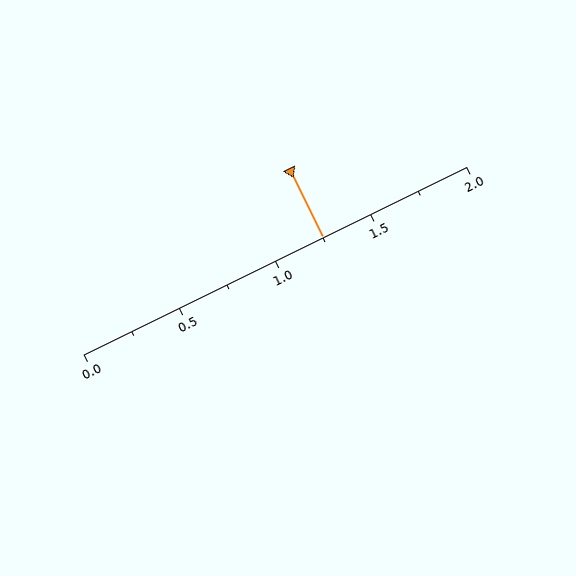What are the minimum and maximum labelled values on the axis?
The axis runs from 0.0 to 2.0.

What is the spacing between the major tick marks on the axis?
The major ticks are spaced 0.5 apart.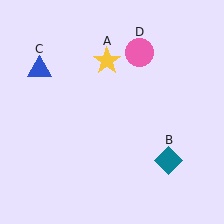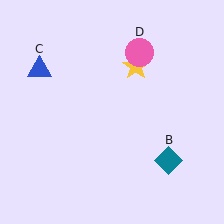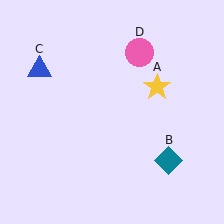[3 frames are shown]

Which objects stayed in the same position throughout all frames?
Teal diamond (object B) and blue triangle (object C) and pink circle (object D) remained stationary.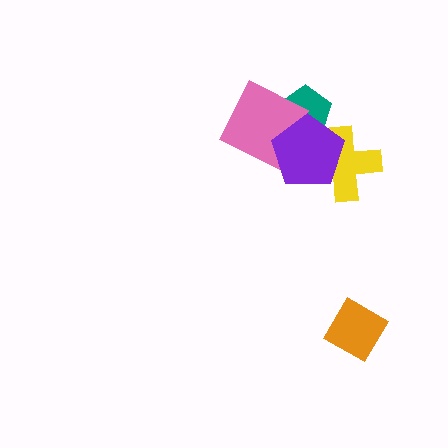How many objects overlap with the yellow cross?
1 object overlaps with the yellow cross.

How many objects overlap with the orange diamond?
0 objects overlap with the orange diamond.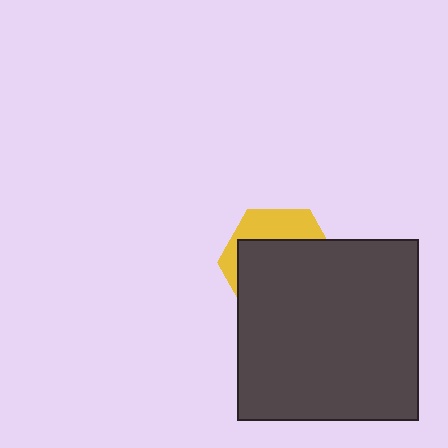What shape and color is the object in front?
The object in front is a dark gray square.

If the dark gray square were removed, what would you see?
You would see the complete yellow hexagon.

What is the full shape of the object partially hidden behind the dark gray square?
The partially hidden object is a yellow hexagon.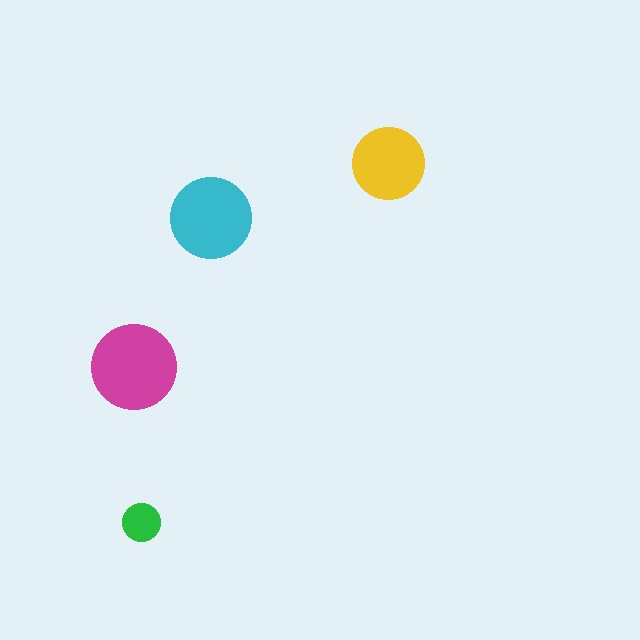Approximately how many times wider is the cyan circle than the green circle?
About 2 times wider.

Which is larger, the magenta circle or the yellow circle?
The magenta one.